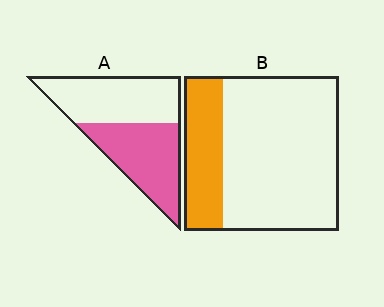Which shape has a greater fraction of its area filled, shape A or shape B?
Shape A.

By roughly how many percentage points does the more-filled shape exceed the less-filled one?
By roughly 25 percentage points (A over B).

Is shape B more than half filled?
No.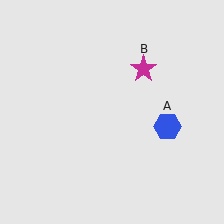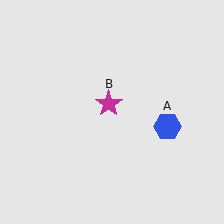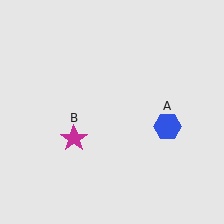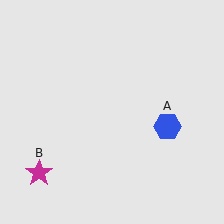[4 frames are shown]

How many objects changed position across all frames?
1 object changed position: magenta star (object B).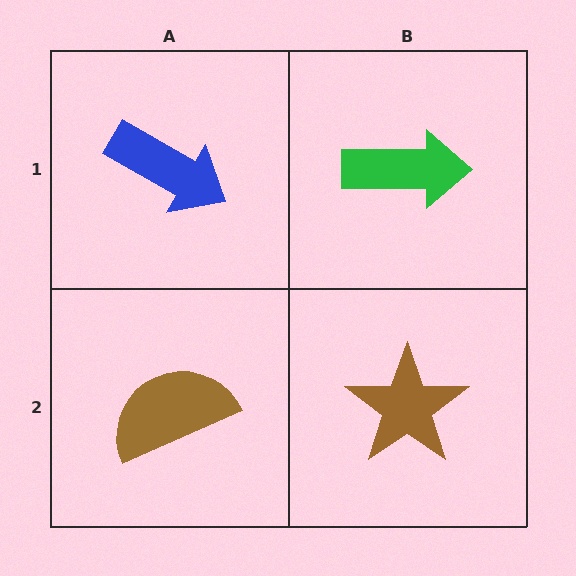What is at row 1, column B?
A green arrow.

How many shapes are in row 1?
2 shapes.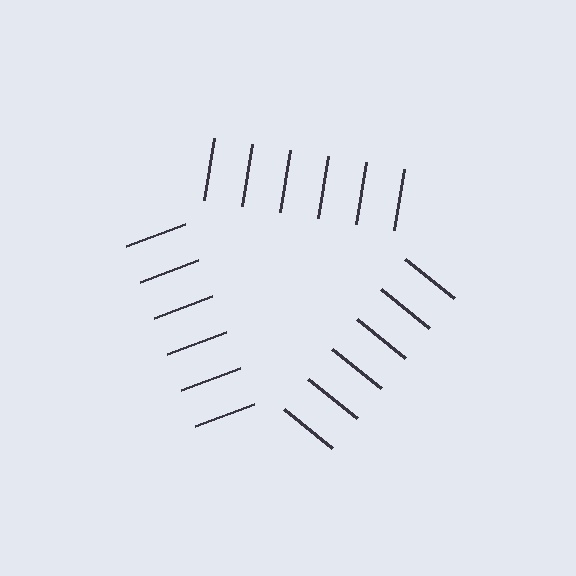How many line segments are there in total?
18 — 6 along each of the 3 edges.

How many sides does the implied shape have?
3 sides — the line-ends trace a triangle.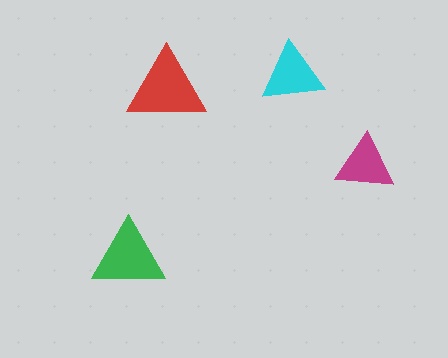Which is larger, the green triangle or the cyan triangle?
The green one.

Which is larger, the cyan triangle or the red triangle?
The red one.